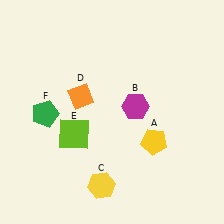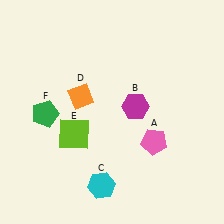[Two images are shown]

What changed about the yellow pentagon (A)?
In Image 1, A is yellow. In Image 2, it changed to pink.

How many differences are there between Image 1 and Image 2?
There are 2 differences between the two images.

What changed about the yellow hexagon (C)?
In Image 1, C is yellow. In Image 2, it changed to cyan.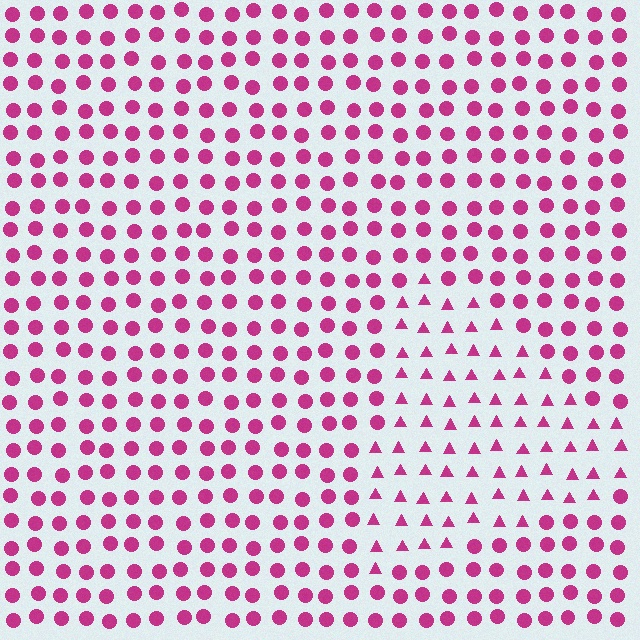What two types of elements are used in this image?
The image uses triangles inside the triangle region and circles outside it.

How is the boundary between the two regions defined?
The boundary is defined by a change in element shape: triangles inside vs. circles outside. All elements share the same color and spacing.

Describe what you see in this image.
The image is filled with small magenta elements arranged in a uniform grid. A triangle-shaped region contains triangles, while the surrounding area contains circles. The boundary is defined purely by the change in element shape.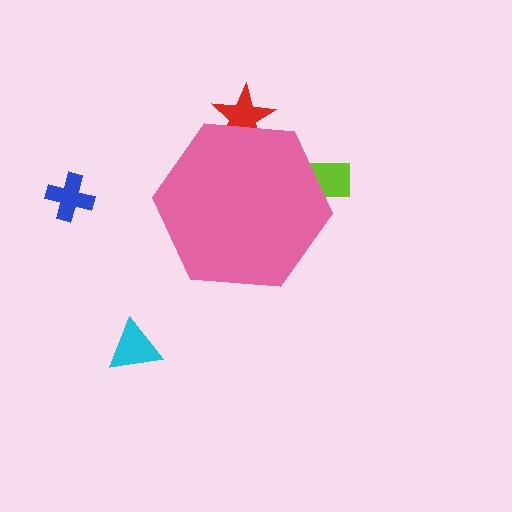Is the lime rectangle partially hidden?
Yes, the lime rectangle is partially hidden behind the pink hexagon.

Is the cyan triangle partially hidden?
No, the cyan triangle is fully visible.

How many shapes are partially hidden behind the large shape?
2 shapes are partially hidden.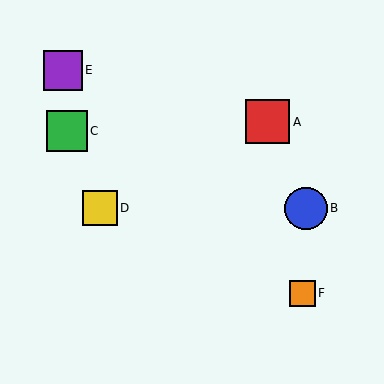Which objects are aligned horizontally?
Objects B, D are aligned horizontally.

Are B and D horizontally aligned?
Yes, both are at y≈208.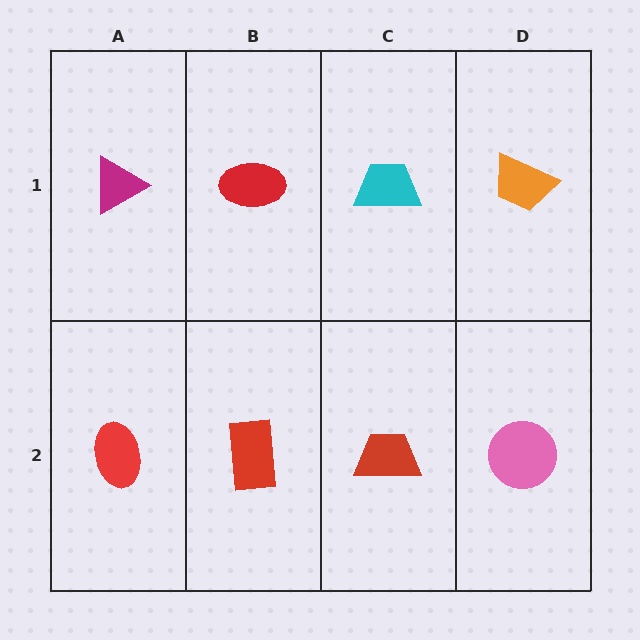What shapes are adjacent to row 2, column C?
A cyan trapezoid (row 1, column C), a red rectangle (row 2, column B), a pink circle (row 2, column D).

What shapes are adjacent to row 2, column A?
A magenta triangle (row 1, column A), a red rectangle (row 2, column B).